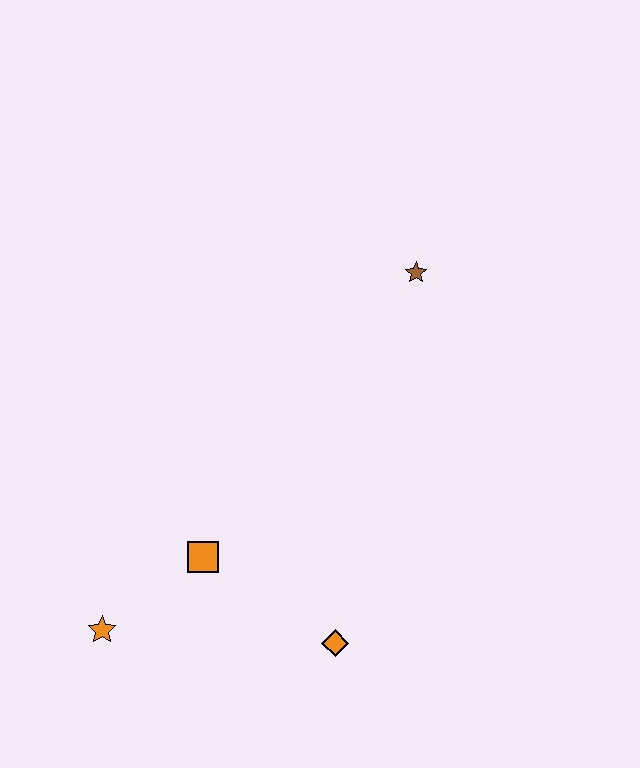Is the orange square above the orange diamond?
Yes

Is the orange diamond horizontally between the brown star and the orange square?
Yes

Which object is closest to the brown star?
The orange square is closest to the brown star.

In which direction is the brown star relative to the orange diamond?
The brown star is above the orange diamond.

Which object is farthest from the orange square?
The brown star is farthest from the orange square.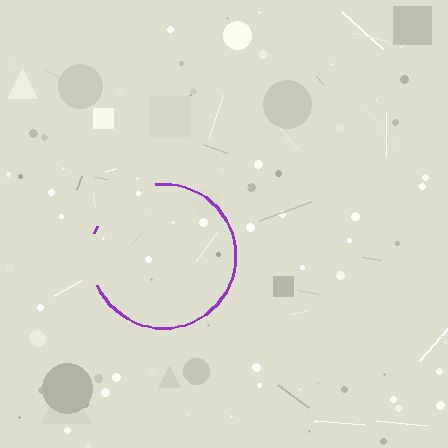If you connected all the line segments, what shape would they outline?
They would outline a circle.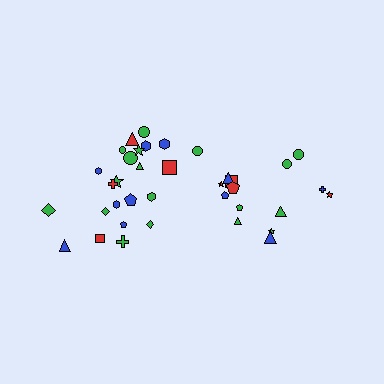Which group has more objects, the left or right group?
The left group.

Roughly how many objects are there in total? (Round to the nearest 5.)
Roughly 35 objects in total.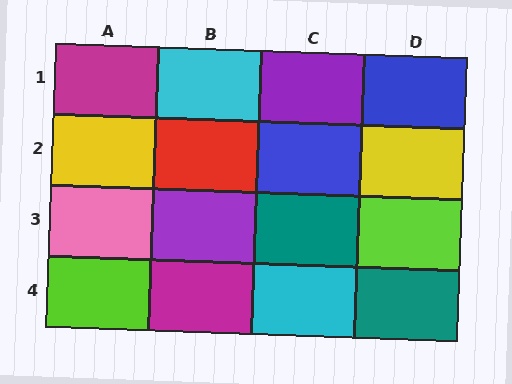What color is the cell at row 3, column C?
Teal.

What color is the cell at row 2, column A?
Yellow.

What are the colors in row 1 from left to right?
Magenta, cyan, purple, blue.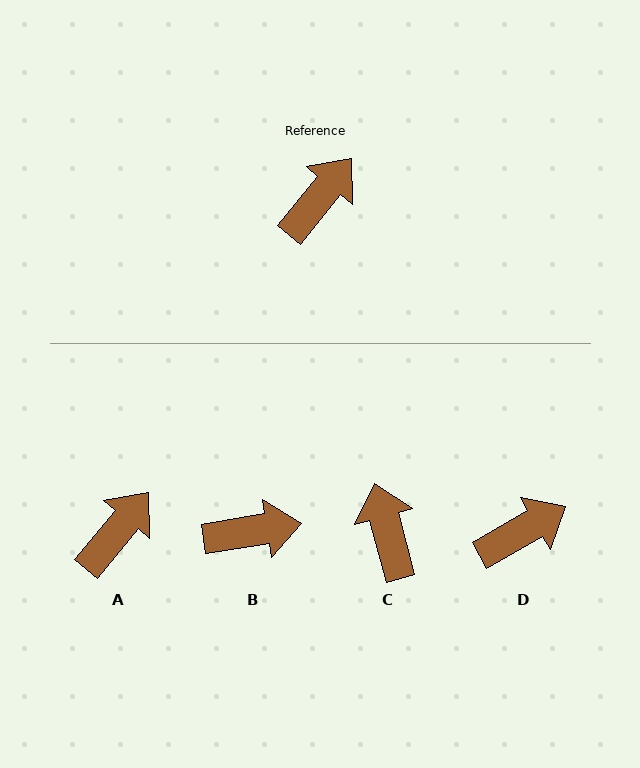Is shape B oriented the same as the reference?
No, it is off by about 42 degrees.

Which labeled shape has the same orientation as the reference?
A.